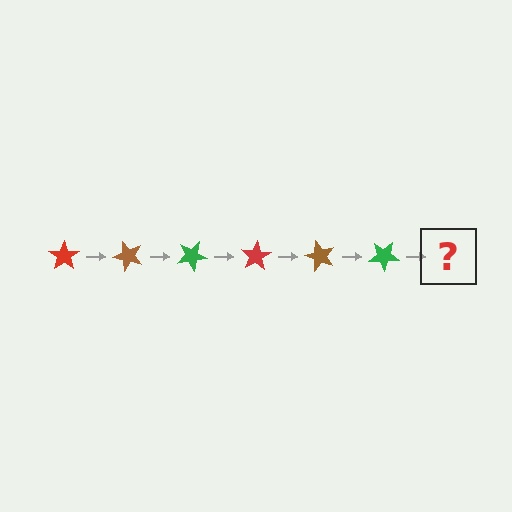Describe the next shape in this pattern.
It should be a red star, rotated 300 degrees from the start.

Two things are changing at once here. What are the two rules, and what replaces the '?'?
The two rules are that it rotates 50 degrees each step and the color cycles through red, brown, and green. The '?' should be a red star, rotated 300 degrees from the start.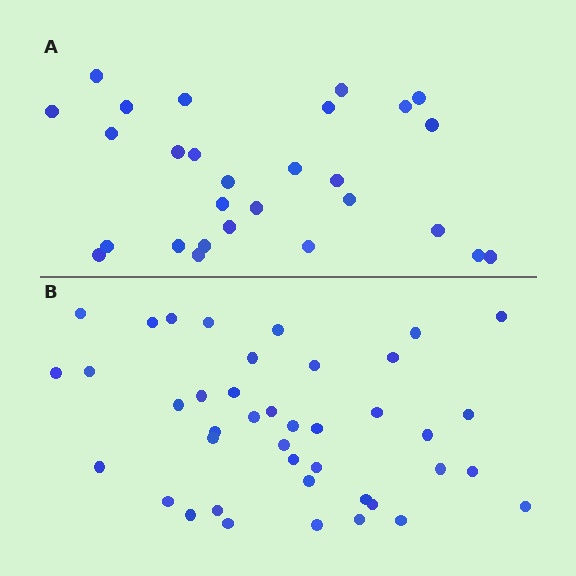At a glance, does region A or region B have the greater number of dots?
Region B (the bottom region) has more dots.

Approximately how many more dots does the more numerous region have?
Region B has approximately 15 more dots than region A.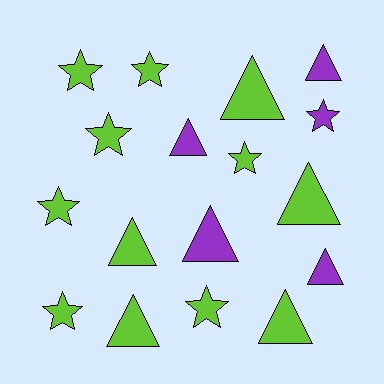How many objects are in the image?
There are 17 objects.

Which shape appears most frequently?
Triangle, with 9 objects.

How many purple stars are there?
There is 1 purple star.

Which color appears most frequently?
Lime, with 12 objects.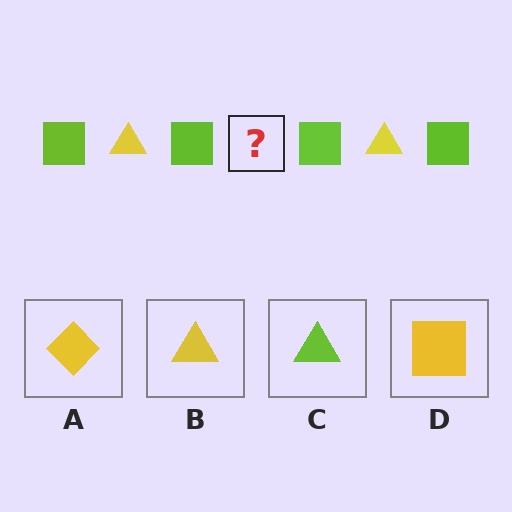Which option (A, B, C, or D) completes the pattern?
B.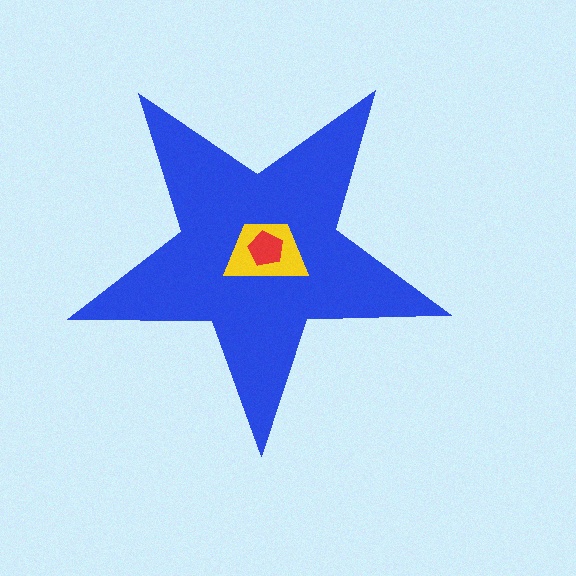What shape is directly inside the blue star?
The yellow trapezoid.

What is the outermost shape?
The blue star.